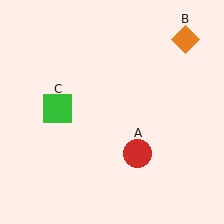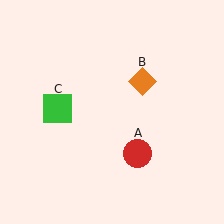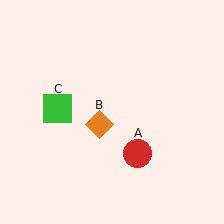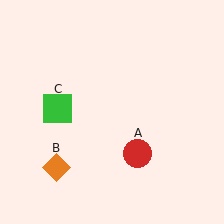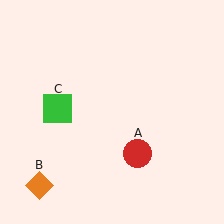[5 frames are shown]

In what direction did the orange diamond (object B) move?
The orange diamond (object B) moved down and to the left.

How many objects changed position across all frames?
1 object changed position: orange diamond (object B).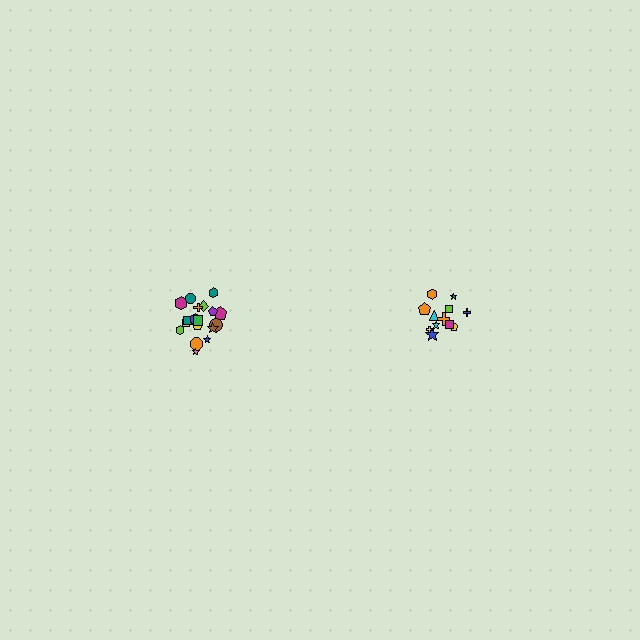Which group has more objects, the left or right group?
The left group.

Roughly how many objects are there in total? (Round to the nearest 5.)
Roughly 30 objects in total.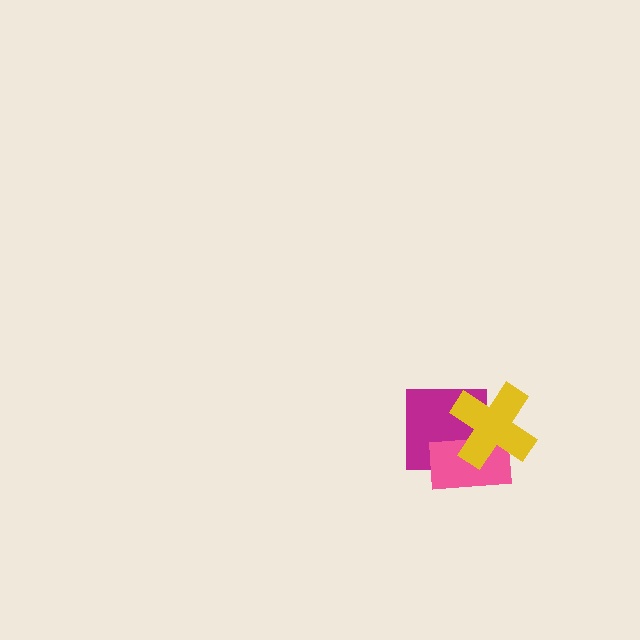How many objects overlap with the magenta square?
2 objects overlap with the magenta square.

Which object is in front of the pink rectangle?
The yellow cross is in front of the pink rectangle.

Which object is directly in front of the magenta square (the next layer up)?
The pink rectangle is directly in front of the magenta square.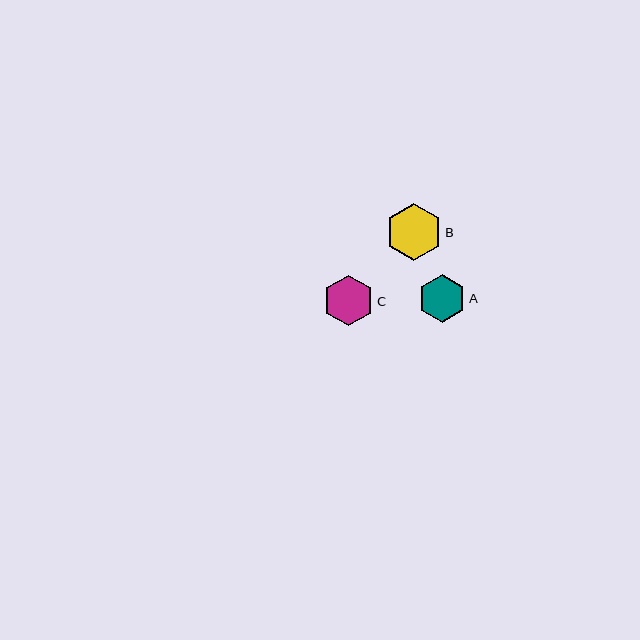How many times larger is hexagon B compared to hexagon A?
Hexagon B is approximately 1.2 times the size of hexagon A.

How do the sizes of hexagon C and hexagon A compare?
Hexagon C and hexagon A are approximately the same size.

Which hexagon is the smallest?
Hexagon A is the smallest with a size of approximately 48 pixels.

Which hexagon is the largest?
Hexagon B is the largest with a size of approximately 57 pixels.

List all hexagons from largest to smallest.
From largest to smallest: B, C, A.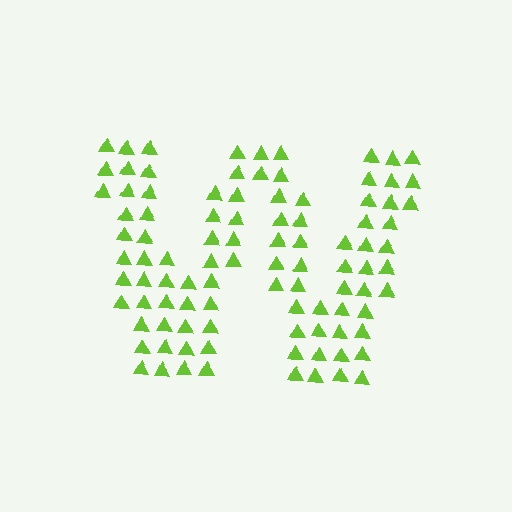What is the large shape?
The large shape is the letter W.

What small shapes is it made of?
It is made of small triangles.